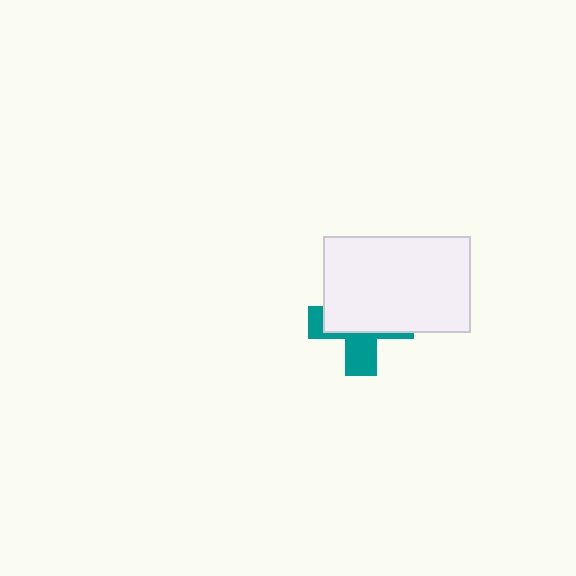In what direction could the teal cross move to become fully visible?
The teal cross could move down. That would shift it out from behind the white rectangle entirely.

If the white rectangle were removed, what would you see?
You would see the complete teal cross.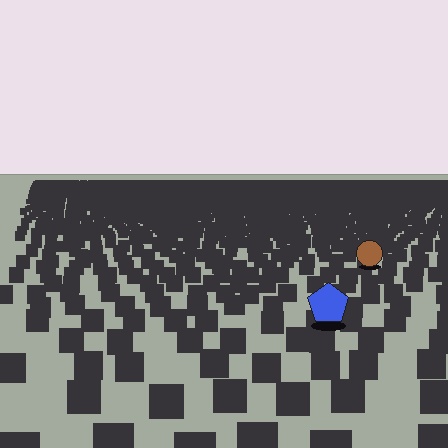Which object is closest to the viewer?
The blue pentagon is closest. The texture marks near it are larger and more spread out.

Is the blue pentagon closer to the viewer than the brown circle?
Yes. The blue pentagon is closer — you can tell from the texture gradient: the ground texture is coarser near it.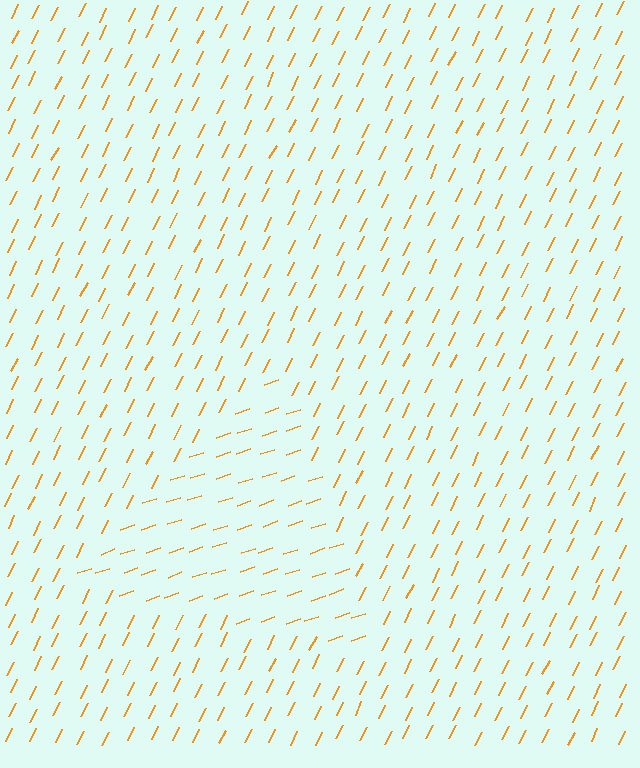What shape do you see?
I see a triangle.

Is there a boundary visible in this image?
Yes, there is a texture boundary formed by a change in line orientation.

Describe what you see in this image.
The image is filled with small orange line segments. A triangle region in the image has lines oriented differently from the surrounding lines, creating a visible texture boundary.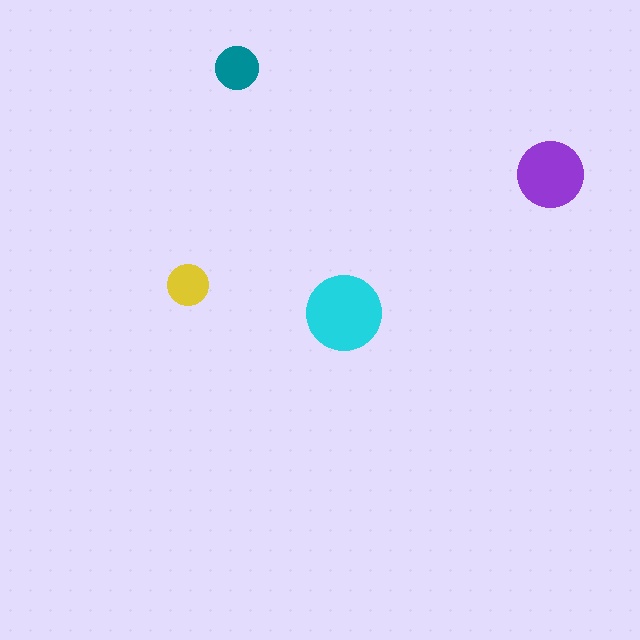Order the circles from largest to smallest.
the cyan one, the purple one, the teal one, the yellow one.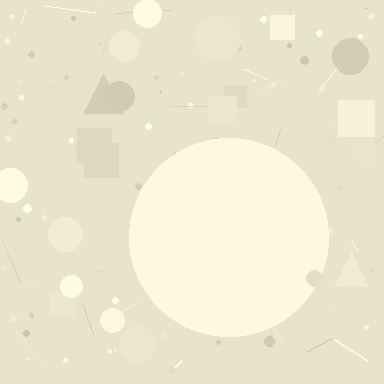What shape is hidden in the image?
A circle is hidden in the image.